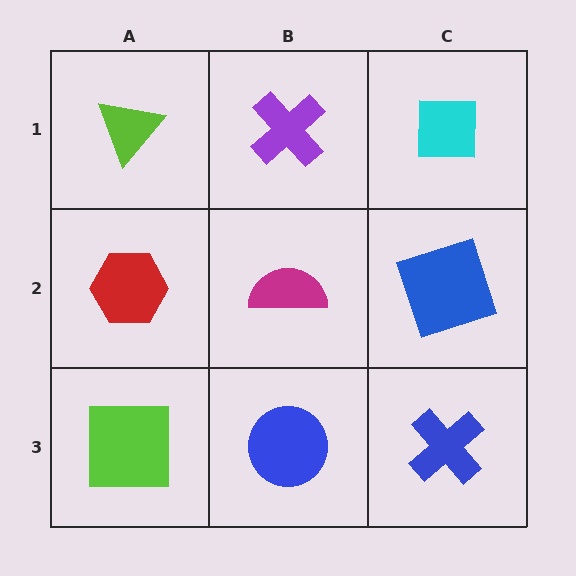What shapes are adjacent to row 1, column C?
A blue square (row 2, column C), a purple cross (row 1, column B).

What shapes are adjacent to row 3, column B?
A magenta semicircle (row 2, column B), a lime square (row 3, column A), a blue cross (row 3, column C).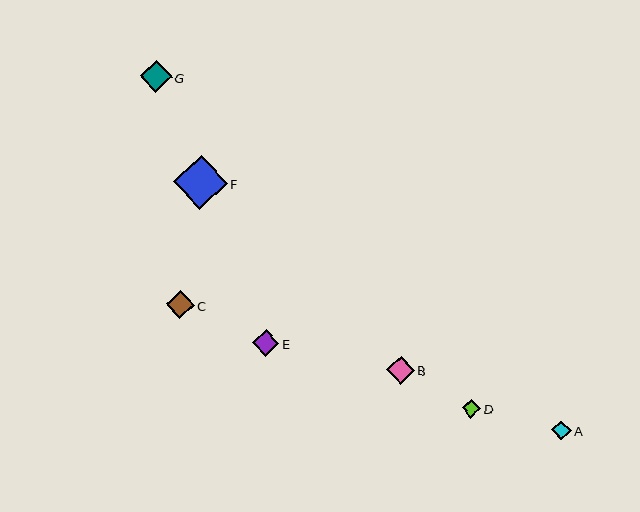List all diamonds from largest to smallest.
From largest to smallest: F, G, C, B, E, A, D.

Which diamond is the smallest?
Diamond D is the smallest with a size of approximately 18 pixels.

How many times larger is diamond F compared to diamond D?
Diamond F is approximately 2.9 times the size of diamond D.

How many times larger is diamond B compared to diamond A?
Diamond B is approximately 1.4 times the size of diamond A.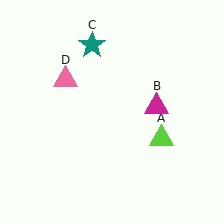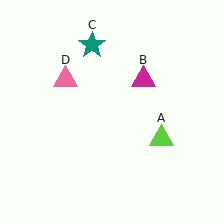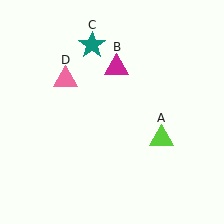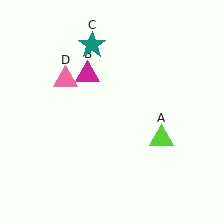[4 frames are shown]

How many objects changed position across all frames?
1 object changed position: magenta triangle (object B).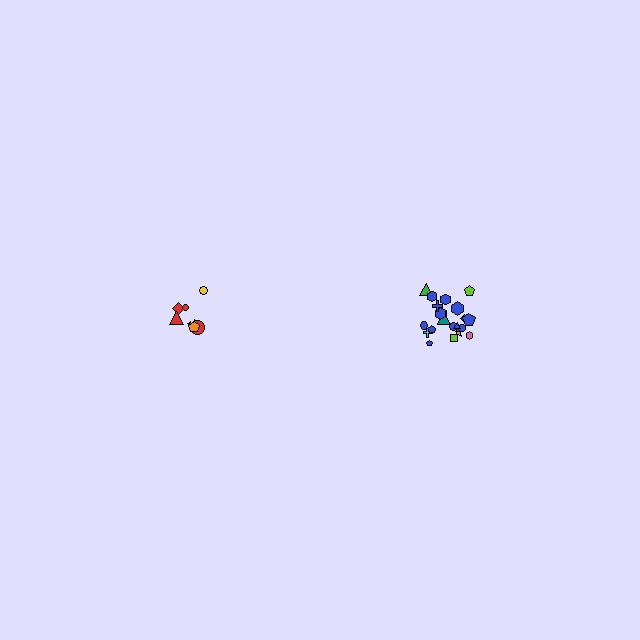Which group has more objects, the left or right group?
The right group.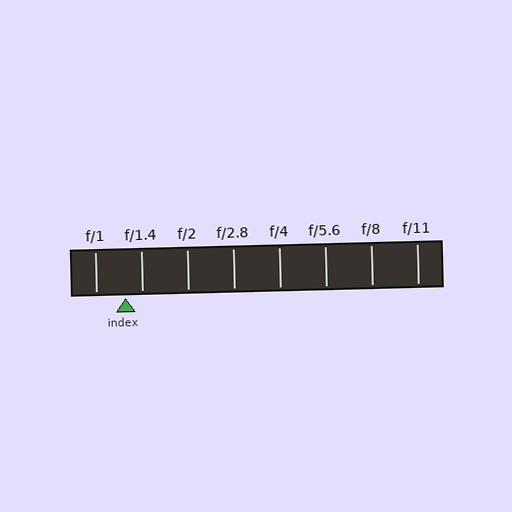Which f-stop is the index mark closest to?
The index mark is closest to f/1.4.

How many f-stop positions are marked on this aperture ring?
There are 8 f-stop positions marked.